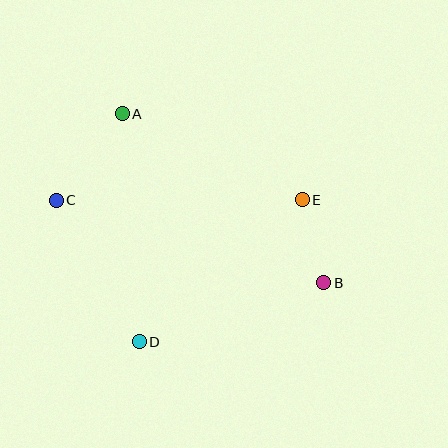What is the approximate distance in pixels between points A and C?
The distance between A and C is approximately 109 pixels.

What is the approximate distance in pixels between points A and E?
The distance between A and E is approximately 199 pixels.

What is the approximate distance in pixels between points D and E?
The distance between D and E is approximately 216 pixels.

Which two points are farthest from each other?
Points B and C are farthest from each other.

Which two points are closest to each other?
Points B and E are closest to each other.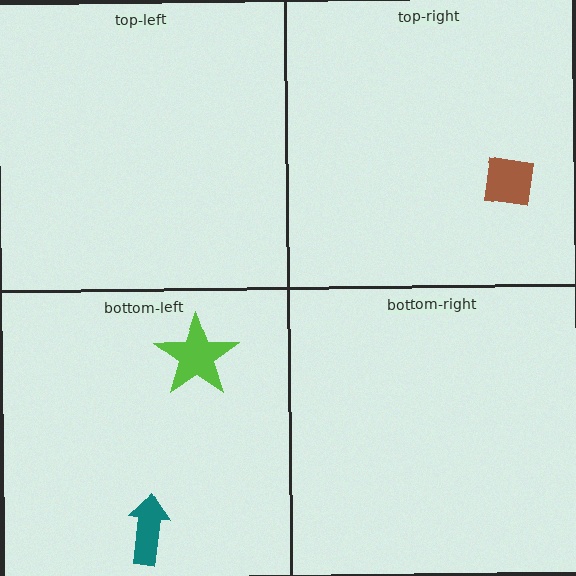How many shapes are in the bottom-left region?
2.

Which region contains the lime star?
The bottom-left region.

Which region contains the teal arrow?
The bottom-left region.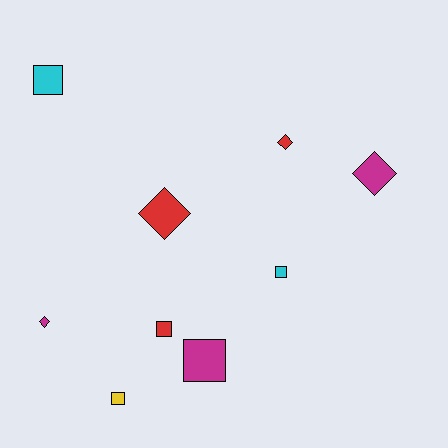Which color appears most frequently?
Magenta, with 3 objects.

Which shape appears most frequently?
Square, with 5 objects.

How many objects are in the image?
There are 9 objects.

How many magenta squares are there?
There is 1 magenta square.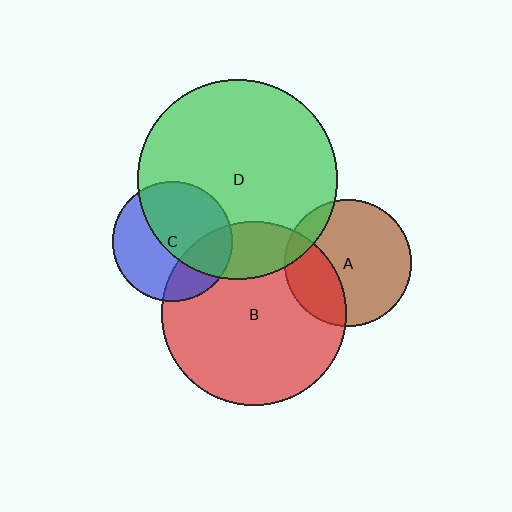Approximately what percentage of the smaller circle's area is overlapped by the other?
Approximately 10%.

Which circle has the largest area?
Circle D (green).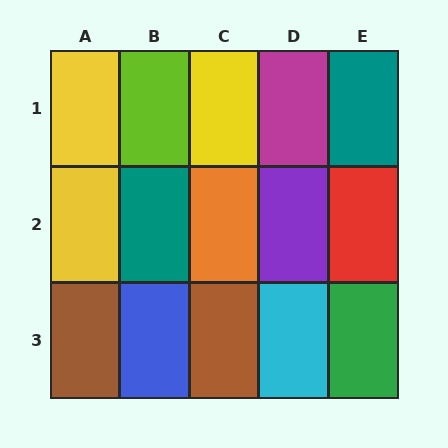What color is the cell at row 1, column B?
Lime.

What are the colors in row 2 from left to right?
Yellow, teal, orange, purple, red.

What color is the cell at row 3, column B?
Blue.